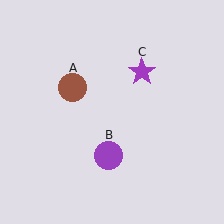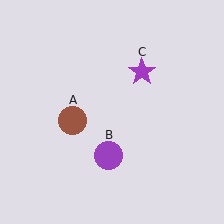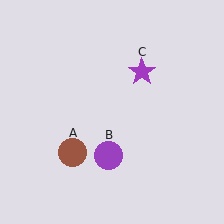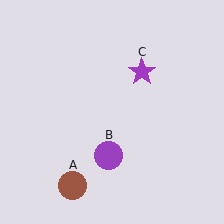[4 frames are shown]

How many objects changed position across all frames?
1 object changed position: brown circle (object A).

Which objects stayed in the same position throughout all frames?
Purple circle (object B) and purple star (object C) remained stationary.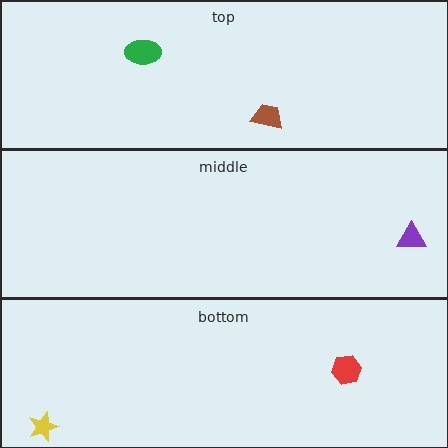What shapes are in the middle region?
The purple triangle.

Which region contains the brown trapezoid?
The top region.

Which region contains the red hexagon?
The bottom region.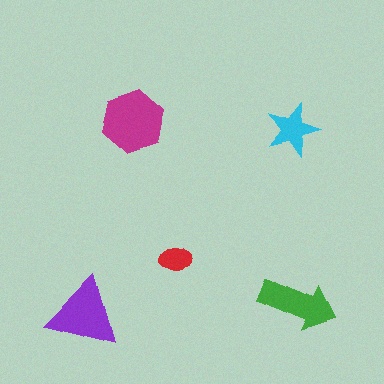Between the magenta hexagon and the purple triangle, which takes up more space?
The magenta hexagon.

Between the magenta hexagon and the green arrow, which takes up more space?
The magenta hexagon.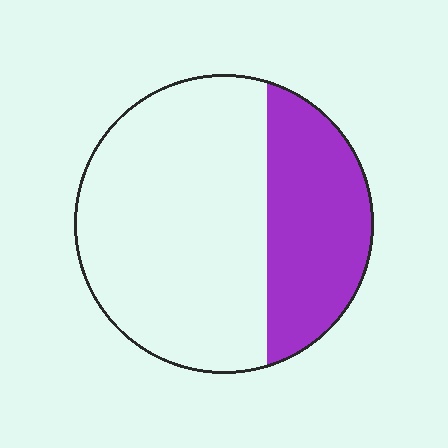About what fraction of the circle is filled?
About one third (1/3).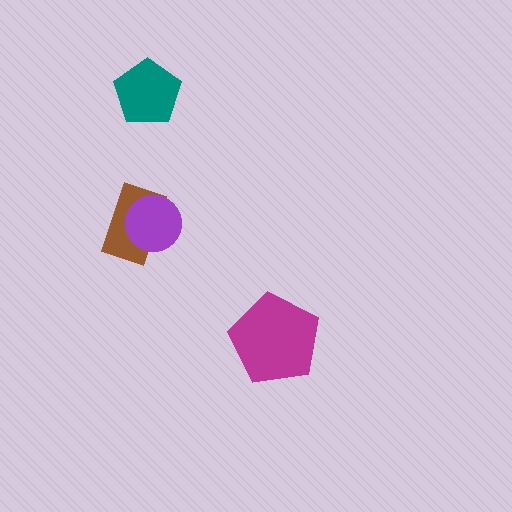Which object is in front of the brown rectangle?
The purple circle is in front of the brown rectangle.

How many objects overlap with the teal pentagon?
0 objects overlap with the teal pentagon.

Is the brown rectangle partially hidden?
Yes, it is partially covered by another shape.